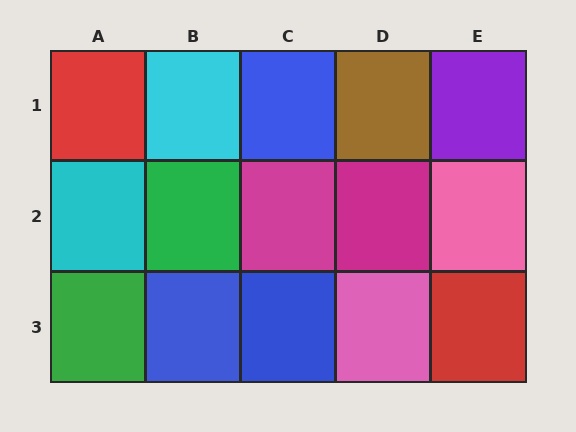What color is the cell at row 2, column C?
Magenta.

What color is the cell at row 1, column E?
Purple.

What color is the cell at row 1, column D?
Brown.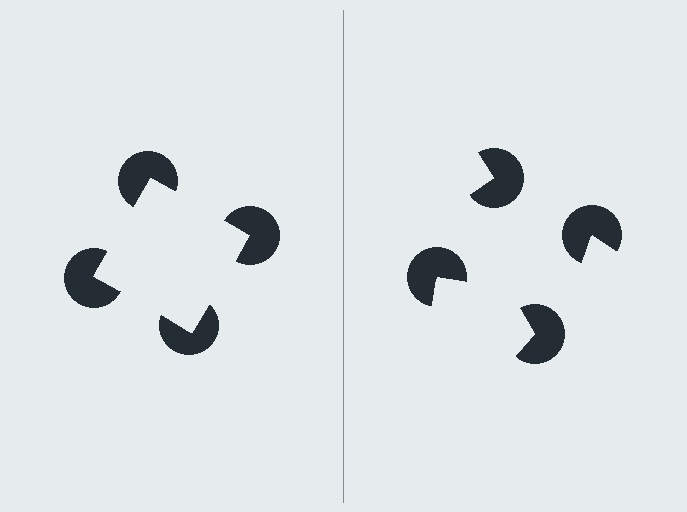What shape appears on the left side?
An illusory square.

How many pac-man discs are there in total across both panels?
8 — 4 on each side.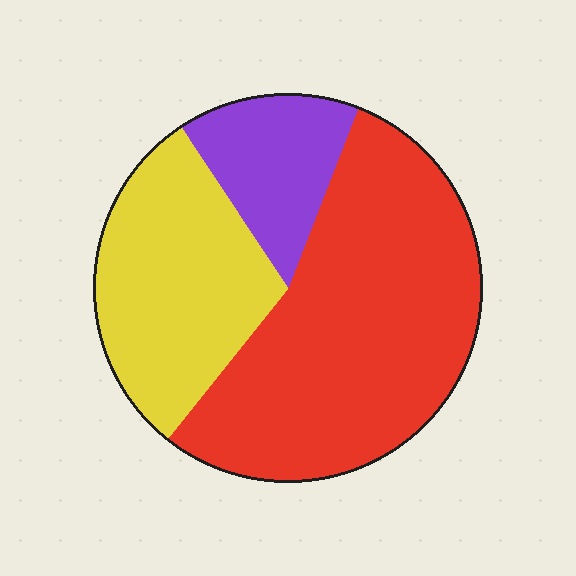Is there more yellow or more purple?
Yellow.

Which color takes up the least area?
Purple, at roughly 15%.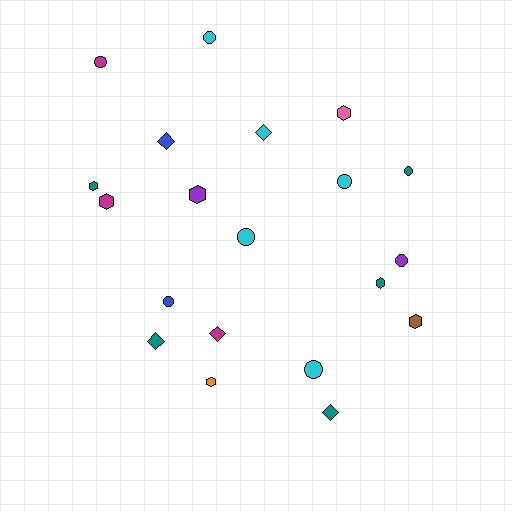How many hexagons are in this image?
There are 7 hexagons.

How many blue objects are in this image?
There are 2 blue objects.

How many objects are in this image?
There are 20 objects.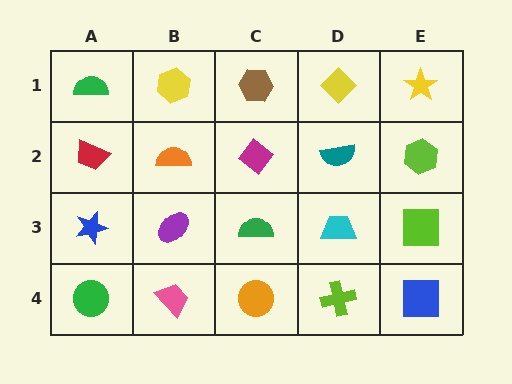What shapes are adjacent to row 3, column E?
A lime hexagon (row 2, column E), a blue square (row 4, column E), a cyan trapezoid (row 3, column D).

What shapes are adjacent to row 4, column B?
A purple ellipse (row 3, column B), a green circle (row 4, column A), an orange circle (row 4, column C).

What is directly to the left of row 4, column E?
A lime cross.